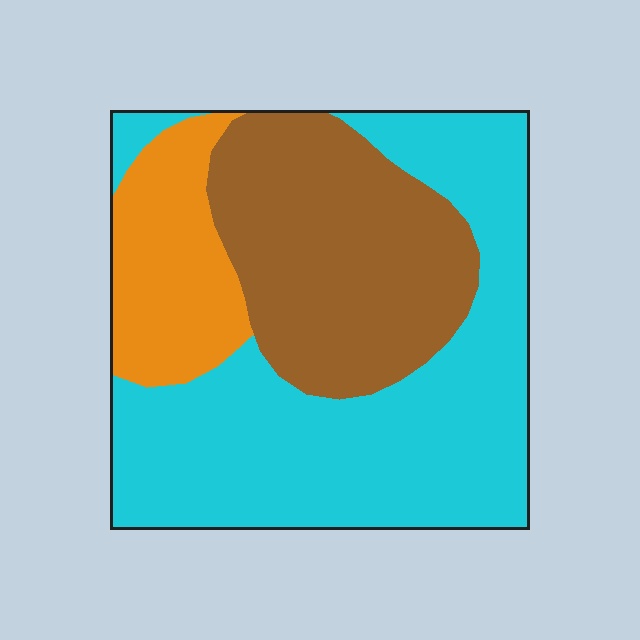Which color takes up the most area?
Cyan, at roughly 50%.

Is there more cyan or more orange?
Cyan.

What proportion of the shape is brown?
Brown takes up about one third (1/3) of the shape.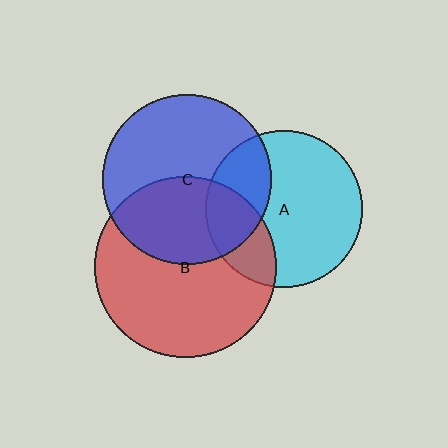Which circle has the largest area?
Circle B (red).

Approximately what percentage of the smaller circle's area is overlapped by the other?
Approximately 40%.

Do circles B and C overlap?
Yes.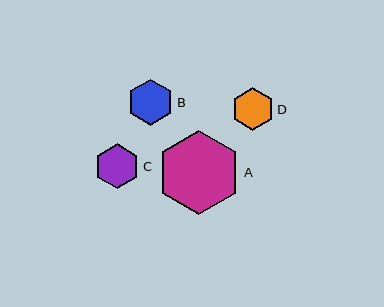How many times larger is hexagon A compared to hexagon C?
Hexagon A is approximately 1.9 times the size of hexagon C.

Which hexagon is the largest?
Hexagon A is the largest with a size of approximately 84 pixels.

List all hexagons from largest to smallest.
From largest to smallest: A, B, C, D.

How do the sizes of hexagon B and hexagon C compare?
Hexagon B and hexagon C are approximately the same size.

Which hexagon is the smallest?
Hexagon D is the smallest with a size of approximately 43 pixels.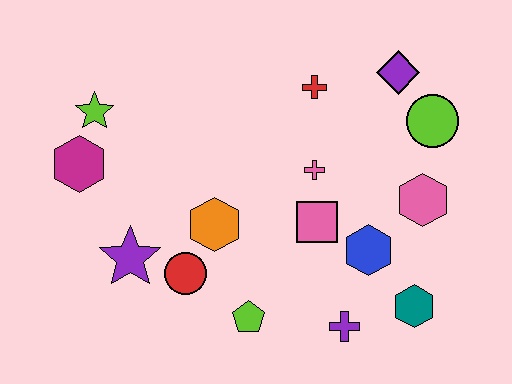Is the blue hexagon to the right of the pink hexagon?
No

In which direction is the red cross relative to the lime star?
The red cross is to the right of the lime star.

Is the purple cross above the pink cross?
No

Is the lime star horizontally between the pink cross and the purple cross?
No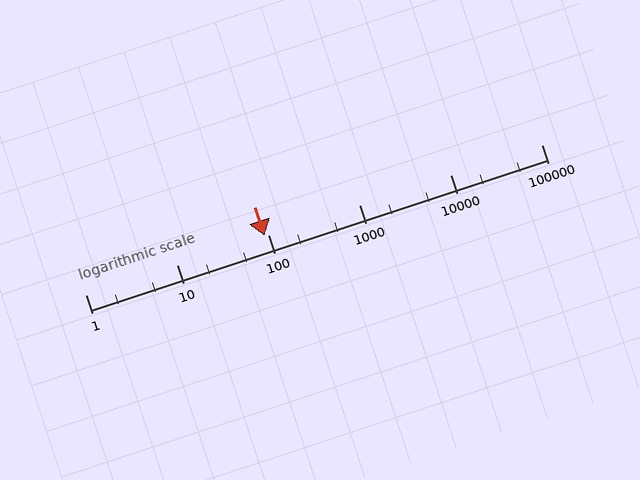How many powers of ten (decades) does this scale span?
The scale spans 5 decades, from 1 to 100000.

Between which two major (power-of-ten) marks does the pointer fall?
The pointer is between 10 and 100.